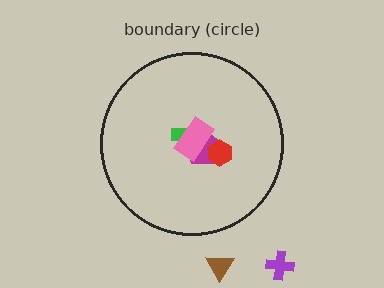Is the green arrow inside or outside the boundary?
Inside.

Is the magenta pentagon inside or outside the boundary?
Inside.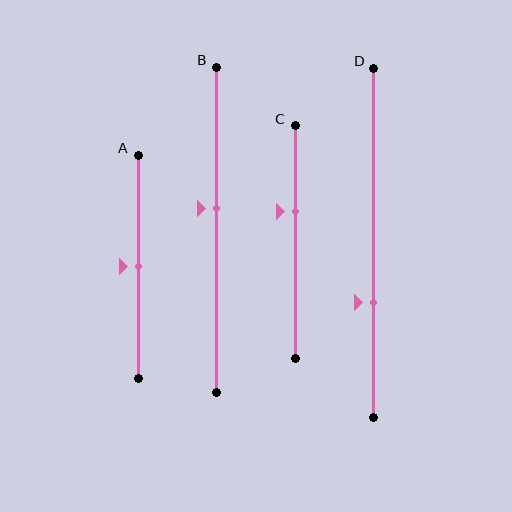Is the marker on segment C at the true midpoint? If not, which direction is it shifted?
No, the marker on segment C is shifted upward by about 13% of the segment length.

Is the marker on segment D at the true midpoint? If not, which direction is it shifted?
No, the marker on segment D is shifted downward by about 17% of the segment length.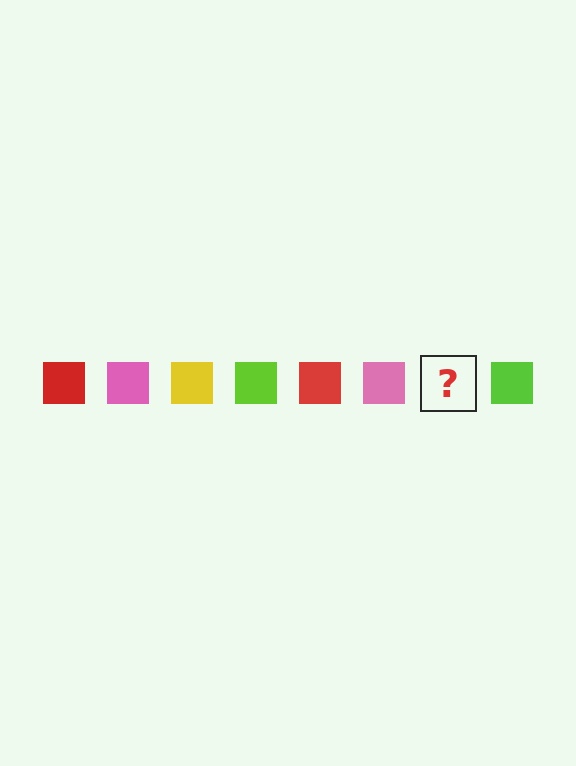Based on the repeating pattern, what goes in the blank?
The blank should be a yellow square.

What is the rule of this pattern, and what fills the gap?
The rule is that the pattern cycles through red, pink, yellow, lime squares. The gap should be filled with a yellow square.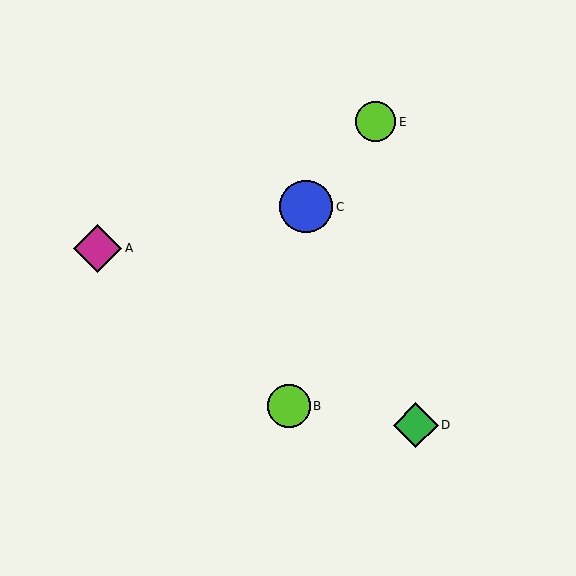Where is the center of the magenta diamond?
The center of the magenta diamond is at (97, 248).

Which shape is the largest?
The blue circle (labeled C) is the largest.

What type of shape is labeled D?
Shape D is a green diamond.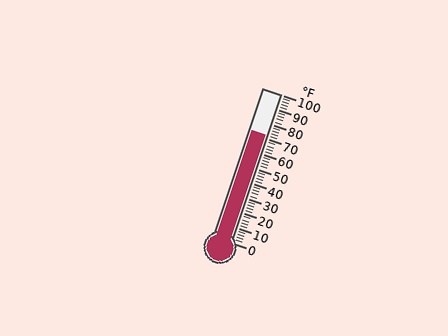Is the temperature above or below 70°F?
The temperature is above 70°F.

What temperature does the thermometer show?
The thermometer shows approximately 72°F.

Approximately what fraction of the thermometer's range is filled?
The thermometer is filled to approximately 70% of its range.